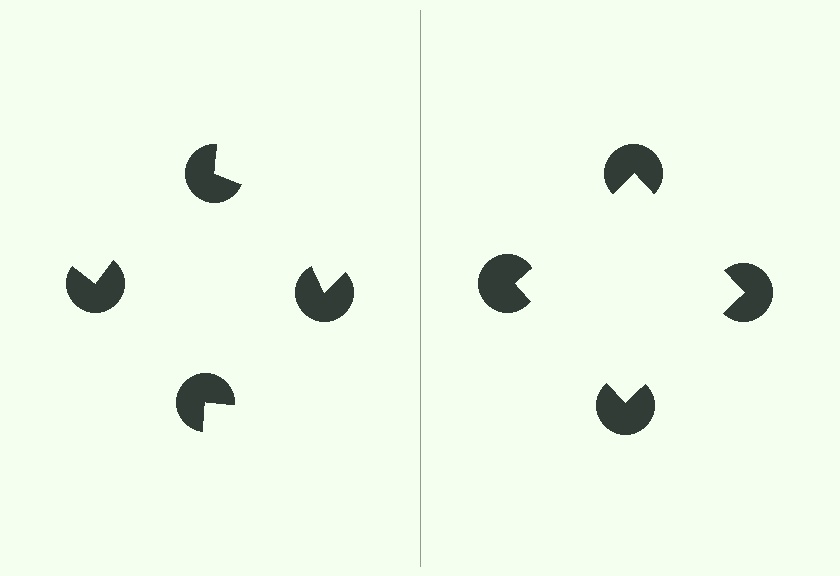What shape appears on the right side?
An illusory square.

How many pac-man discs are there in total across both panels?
8 — 4 on each side.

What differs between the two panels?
The pac-man discs are positioned identically on both sides; only the wedge orientations differ. On the right they align to a square; on the left they are misaligned.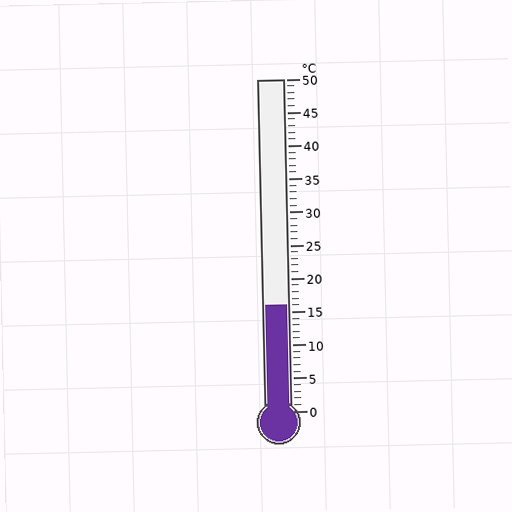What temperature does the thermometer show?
The thermometer shows approximately 16°C.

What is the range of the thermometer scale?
The thermometer scale ranges from 0°C to 50°C.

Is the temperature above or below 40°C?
The temperature is below 40°C.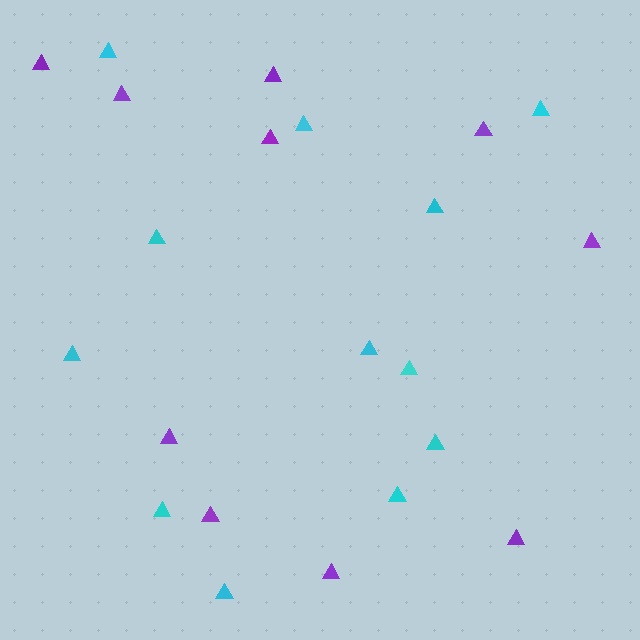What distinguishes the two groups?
There are 2 groups: one group of cyan triangles (12) and one group of purple triangles (10).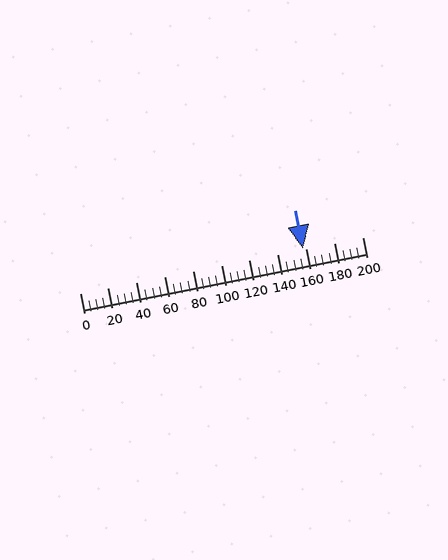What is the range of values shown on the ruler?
The ruler shows values from 0 to 200.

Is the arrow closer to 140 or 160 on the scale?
The arrow is closer to 160.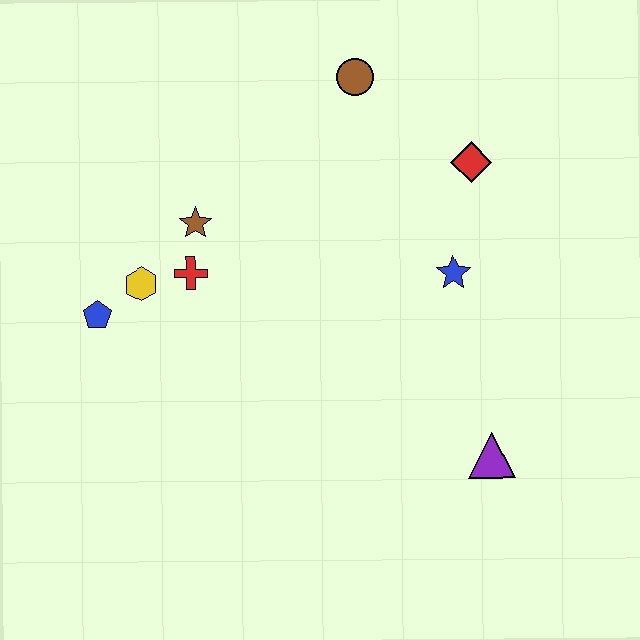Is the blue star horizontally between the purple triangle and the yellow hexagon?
Yes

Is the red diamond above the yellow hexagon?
Yes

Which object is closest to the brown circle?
The red diamond is closest to the brown circle.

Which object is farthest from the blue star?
The blue pentagon is farthest from the blue star.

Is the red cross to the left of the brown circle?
Yes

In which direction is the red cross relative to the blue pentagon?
The red cross is to the right of the blue pentagon.